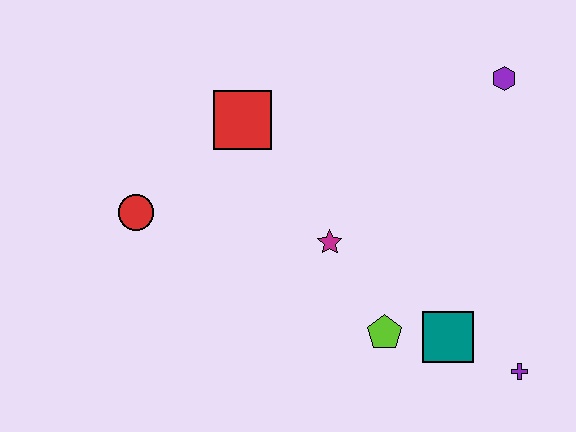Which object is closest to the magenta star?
The lime pentagon is closest to the magenta star.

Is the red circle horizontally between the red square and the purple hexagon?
No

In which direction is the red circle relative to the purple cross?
The red circle is to the left of the purple cross.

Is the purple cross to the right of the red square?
Yes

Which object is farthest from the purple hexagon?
The red circle is farthest from the purple hexagon.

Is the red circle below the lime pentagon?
No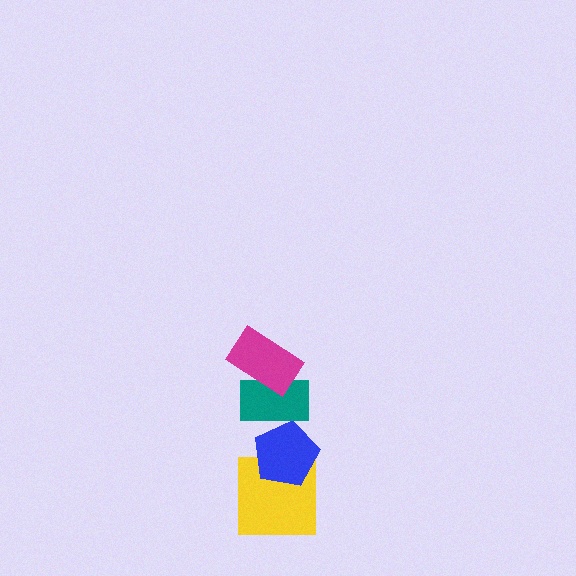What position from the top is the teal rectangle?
The teal rectangle is 2nd from the top.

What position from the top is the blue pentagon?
The blue pentagon is 3rd from the top.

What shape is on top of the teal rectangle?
The magenta rectangle is on top of the teal rectangle.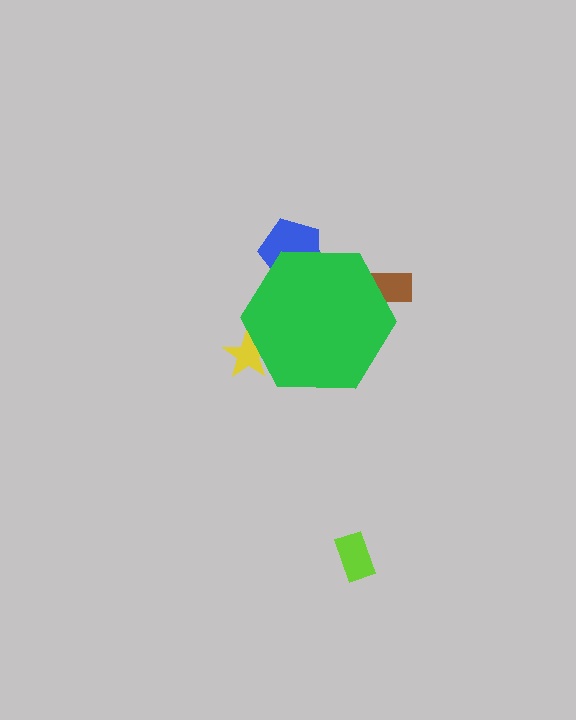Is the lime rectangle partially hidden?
No, the lime rectangle is fully visible.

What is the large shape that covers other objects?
A green hexagon.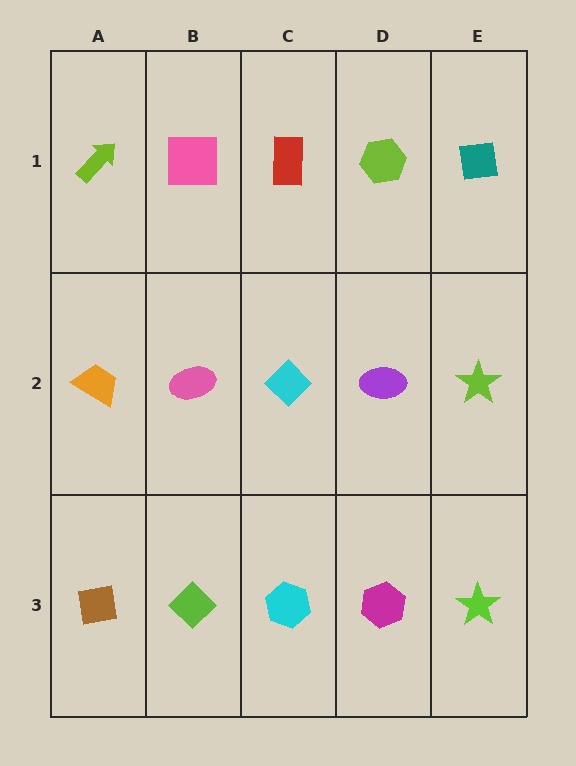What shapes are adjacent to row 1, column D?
A purple ellipse (row 2, column D), a red rectangle (row 1, column C), a teal square (row 1, column E).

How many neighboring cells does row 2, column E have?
3.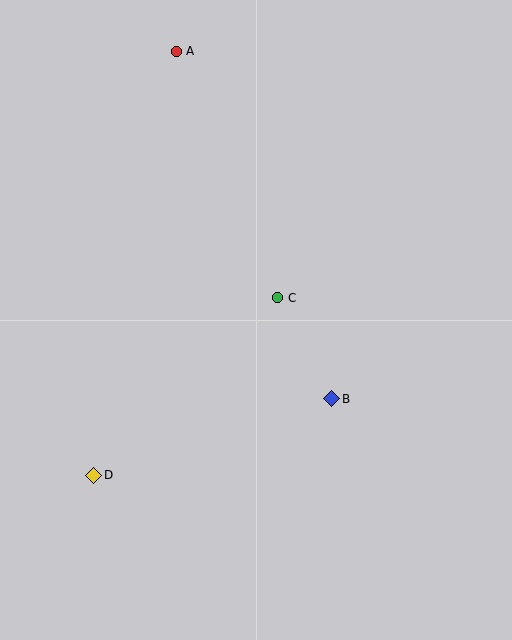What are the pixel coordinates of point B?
Point B is at (332, 399).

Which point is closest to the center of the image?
Point C at (278, 298) is closest to the center.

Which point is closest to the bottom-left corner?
Point D is closest to the bottom-left corner.